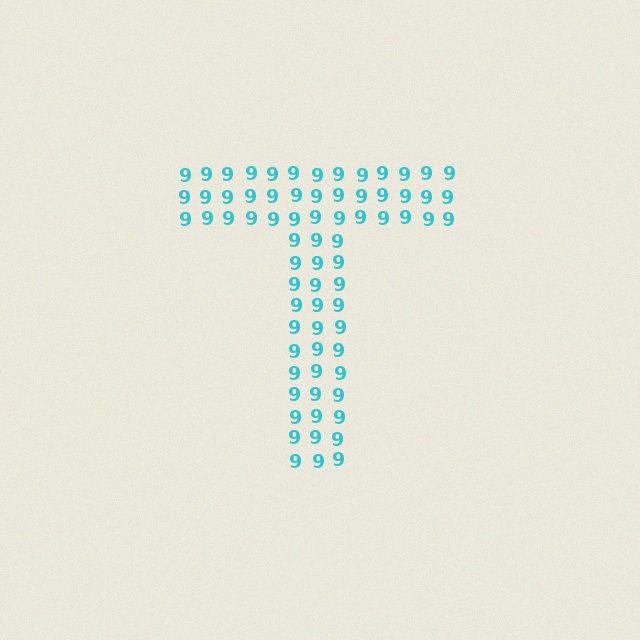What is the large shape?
The large shape is the letter T.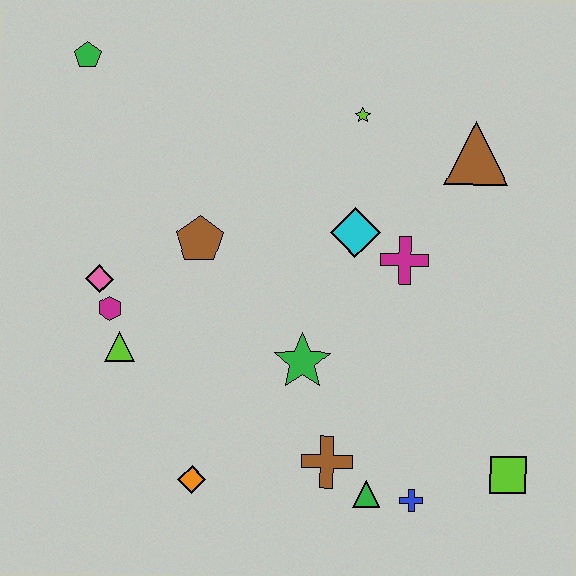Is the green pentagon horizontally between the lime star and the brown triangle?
No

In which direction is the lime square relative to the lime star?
The lime square is below the lime star.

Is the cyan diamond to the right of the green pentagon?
Yes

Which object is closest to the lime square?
The blue cross is closest to the lime square.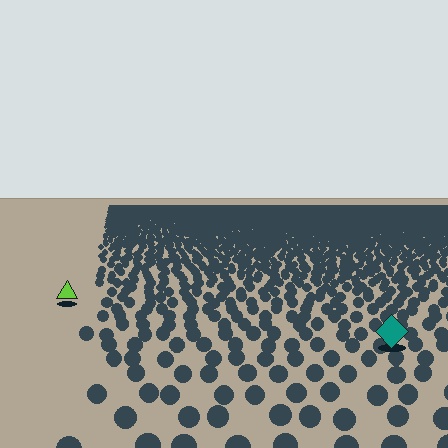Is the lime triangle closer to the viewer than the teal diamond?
No. The teal diamond is closer — you can tell from the texture gradient: the ground texture is coarser near it.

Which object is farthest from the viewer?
The lime triangle is farthest from the viewer. It appears smaller and the ground texture around it is denser.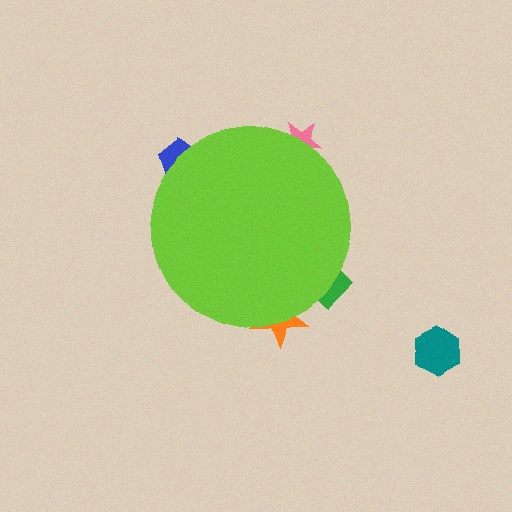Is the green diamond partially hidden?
Yes, the green diamond is partially hidden behind the lime circle.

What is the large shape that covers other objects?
A lime circle.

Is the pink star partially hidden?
Yes, the pink star is partially hidden behind the lime circle.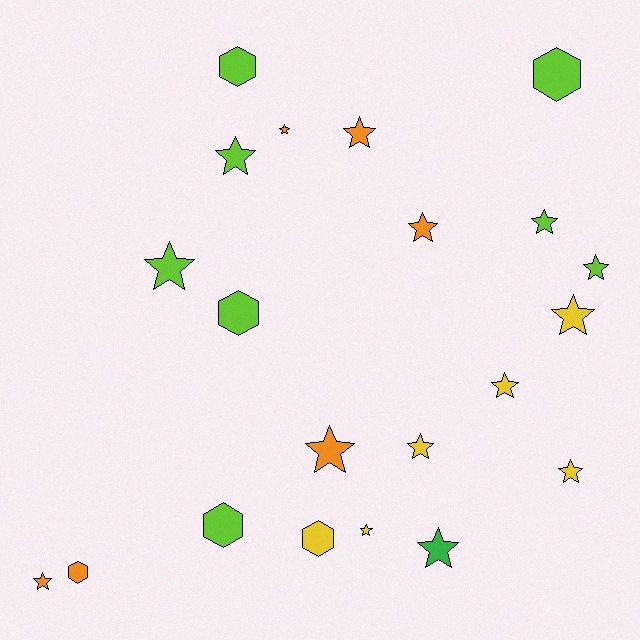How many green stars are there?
There is 1 green star.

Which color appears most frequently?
Lime, with 8 objects.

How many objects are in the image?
There are 21 objects.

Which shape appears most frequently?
Star, with 15 objects.